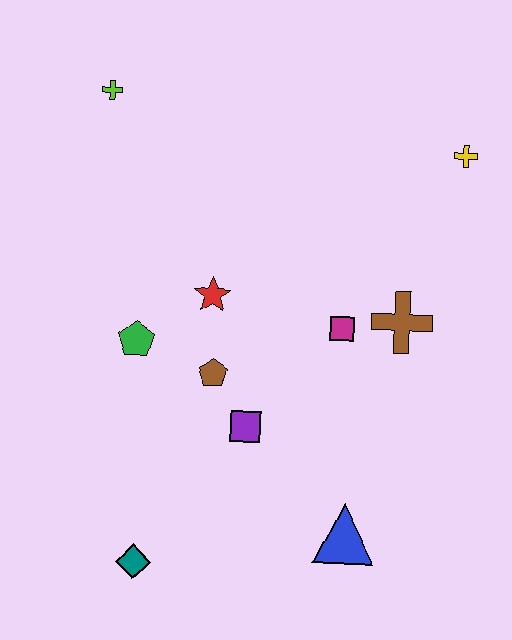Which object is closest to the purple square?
The brown pentagon is closest to the purple square.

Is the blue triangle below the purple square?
Yes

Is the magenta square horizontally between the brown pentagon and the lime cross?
No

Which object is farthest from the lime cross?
The blue triangle is farthest from the lime cross.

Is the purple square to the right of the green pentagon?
Yes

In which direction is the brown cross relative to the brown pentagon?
The brown cross is to the right of the brown pentagon.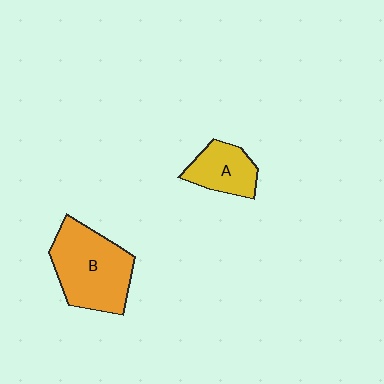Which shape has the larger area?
Shape B (orange).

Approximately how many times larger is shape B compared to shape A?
Approximately 1.9 times.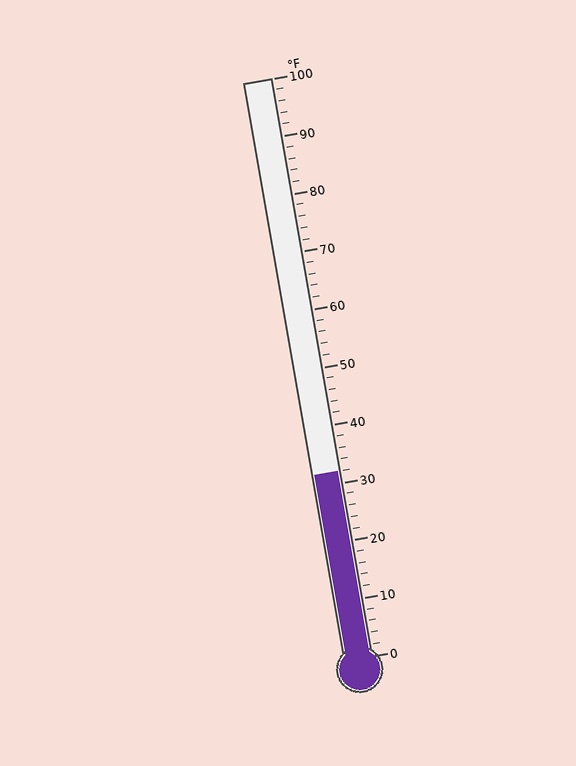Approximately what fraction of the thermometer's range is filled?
The thermometer is filled to approximately 30% of its range.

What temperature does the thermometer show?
The thermometer shows approximately 32°F.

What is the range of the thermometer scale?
The thermometer scale ranges from 0°F to 100°F.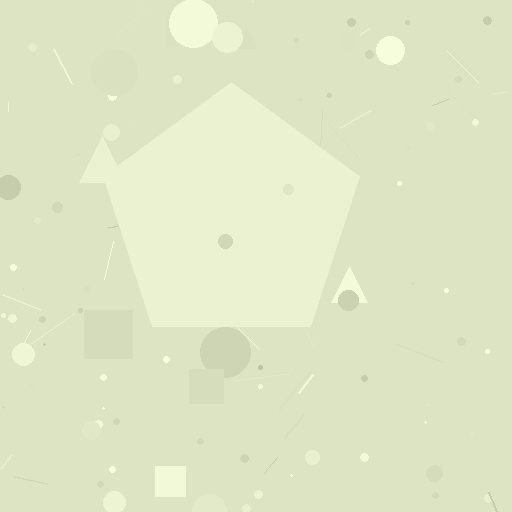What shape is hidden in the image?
A pentagon is hidden in the image.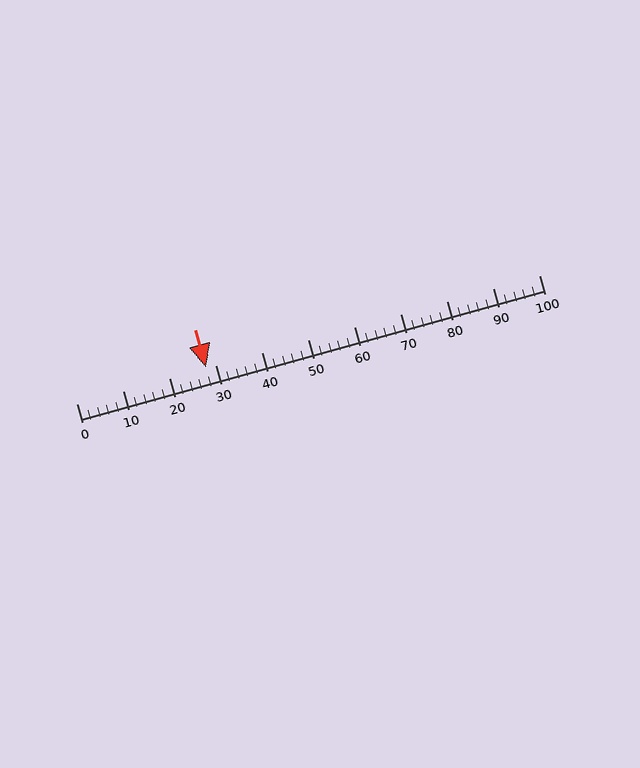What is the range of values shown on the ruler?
The ruler shows values from 0 to 100.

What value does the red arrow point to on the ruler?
The red arrow points to approximately 28.